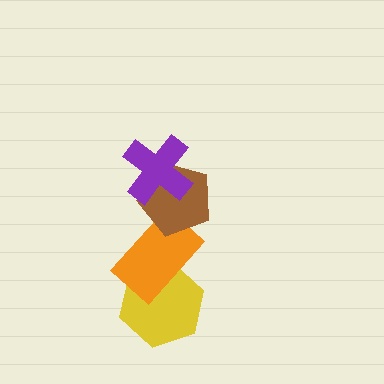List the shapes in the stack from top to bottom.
From top to bottom: the purple cross, the brown pentagon, the orange rectangle, the yellow hexagon.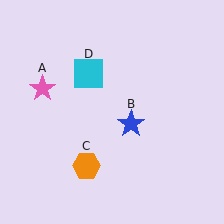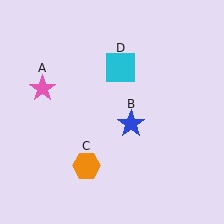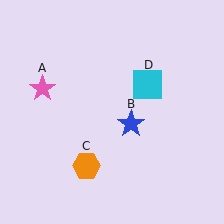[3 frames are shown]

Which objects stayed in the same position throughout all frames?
Pink star (object A) and blue star (object B) and orange hexagon (object C) remained stationary.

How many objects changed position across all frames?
1 object changed position: cyan square (object D).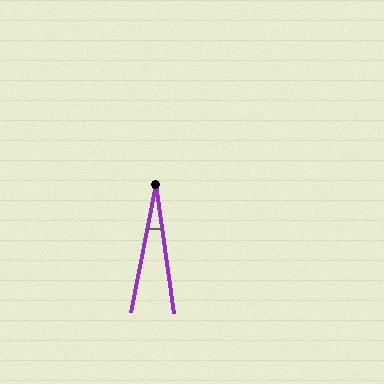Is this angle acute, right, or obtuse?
It is acute.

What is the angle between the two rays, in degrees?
Approximately 19 degrees.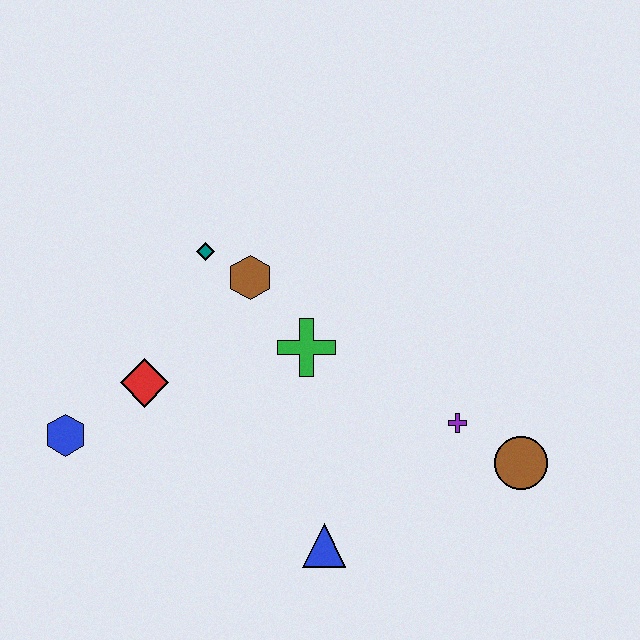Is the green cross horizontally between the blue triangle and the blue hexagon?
Yes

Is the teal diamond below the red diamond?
No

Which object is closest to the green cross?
The brown hexagon is closest to the green cross.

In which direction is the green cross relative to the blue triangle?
The green cross is above the blue triangle.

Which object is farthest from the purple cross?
The blue hexagon is farthest from the purple cross.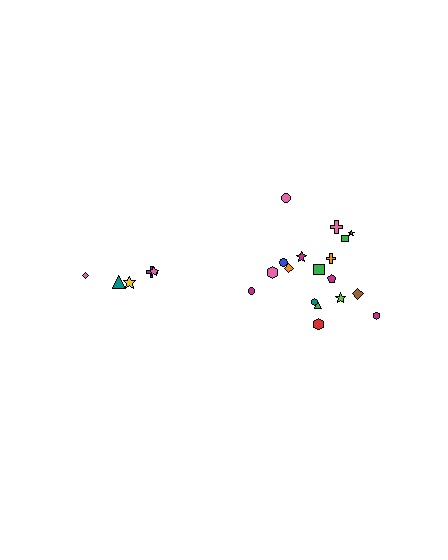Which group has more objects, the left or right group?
The right group.